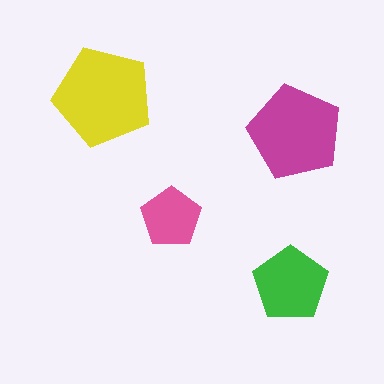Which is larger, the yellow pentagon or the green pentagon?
The yellow one.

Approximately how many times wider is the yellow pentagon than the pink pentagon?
About 1.5 times wider.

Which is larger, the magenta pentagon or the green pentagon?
The magenta one.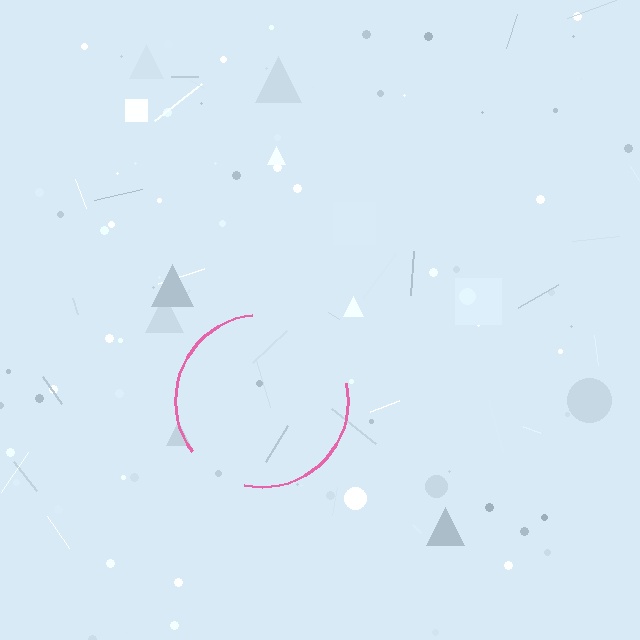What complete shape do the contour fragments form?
The contour fragments form a circle.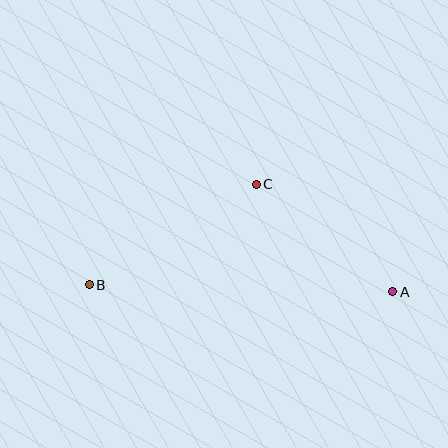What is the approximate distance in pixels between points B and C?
The distance between B and C is approximately 195 pixels.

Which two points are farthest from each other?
Points A and B are farthest from each other.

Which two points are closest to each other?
Points A and C are closest to each other.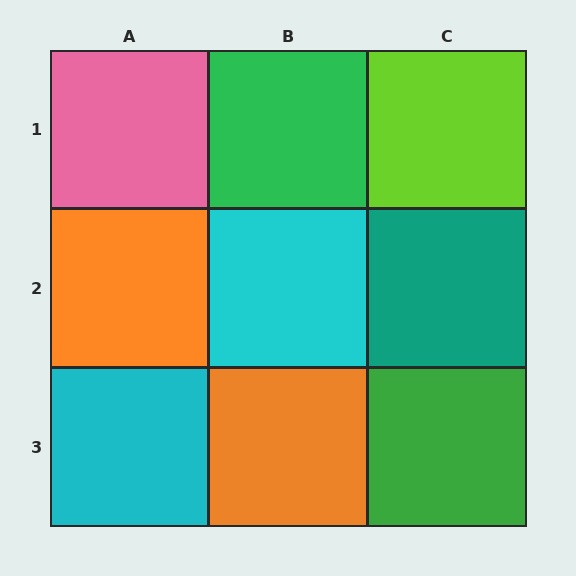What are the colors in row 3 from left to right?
Cyan, orange, green.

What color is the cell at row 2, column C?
Teal.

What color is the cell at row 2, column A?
Orange.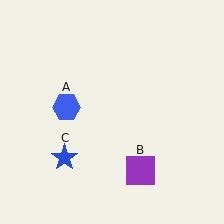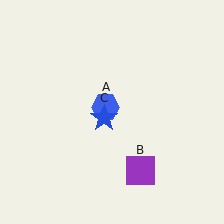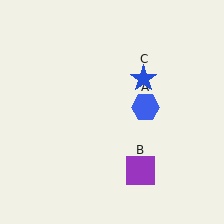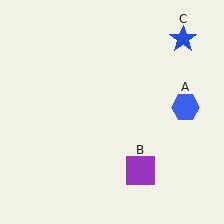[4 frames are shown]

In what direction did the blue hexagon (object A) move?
The blue hexagon (object A) moved right.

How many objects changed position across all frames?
2 objects changed position: blue hexagon (object A), blue star (object C).